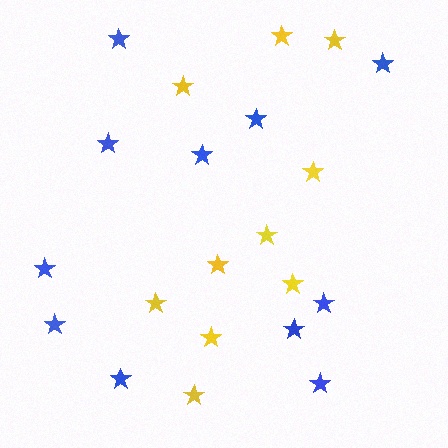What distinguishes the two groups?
There are 2 groups: one group of yellow stars (10) and one group of blue stars (11).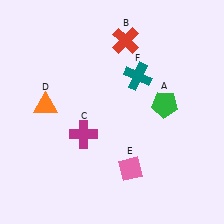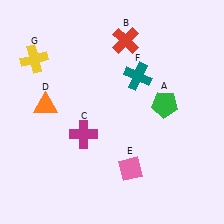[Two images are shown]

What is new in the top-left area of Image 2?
A yellow cross (G) was added in the top-left area of Image 2.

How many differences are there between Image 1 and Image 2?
There is 1 difference between the two images.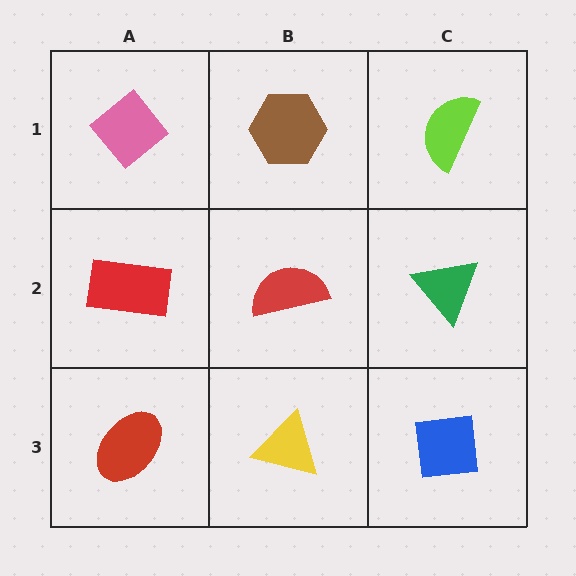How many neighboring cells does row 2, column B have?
4.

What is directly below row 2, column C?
A blue square.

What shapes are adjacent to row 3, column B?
A red semicircle (row 2, column B), a red ellipse (row 3, column A), a blue square (row 3, column C).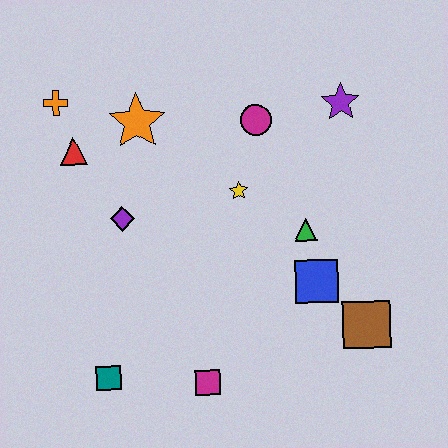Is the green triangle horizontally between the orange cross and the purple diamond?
No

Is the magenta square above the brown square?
No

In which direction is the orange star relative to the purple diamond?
The orange star is above the purple diamond.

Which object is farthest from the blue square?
The orange cross is farthest from the blue square.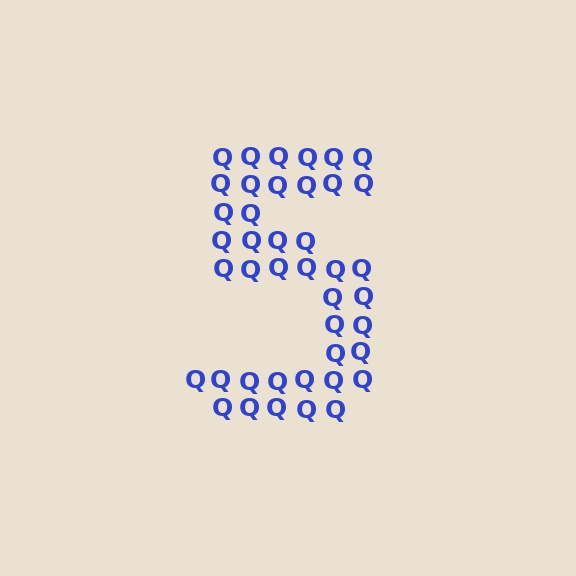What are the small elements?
The small elements are letter Q's.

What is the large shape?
The large shape is the digit 5.